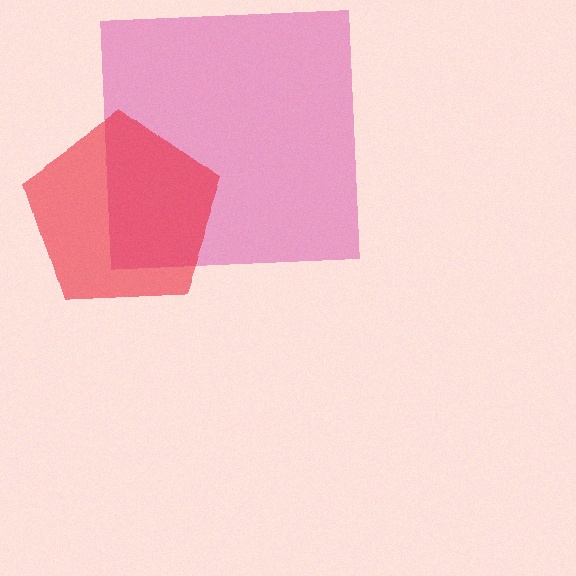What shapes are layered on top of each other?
The layered shapes are: a magenta square, a red pentagon.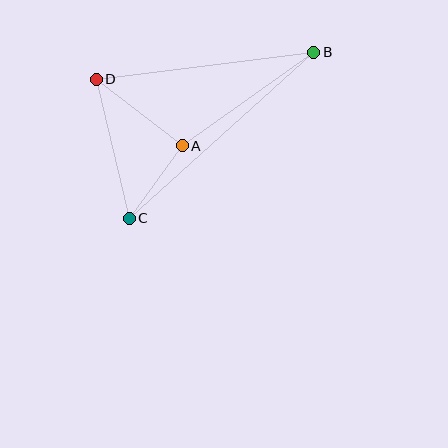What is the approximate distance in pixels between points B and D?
The distance between B and D is approximately 219 pixels.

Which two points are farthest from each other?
Points B and C are farthest from each other.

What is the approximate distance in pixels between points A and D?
The distance between A and D is approximately 109 pixels.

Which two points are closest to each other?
Points A and C are closest to each other.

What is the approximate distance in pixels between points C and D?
The distance between C and D is approximately 143 pixels.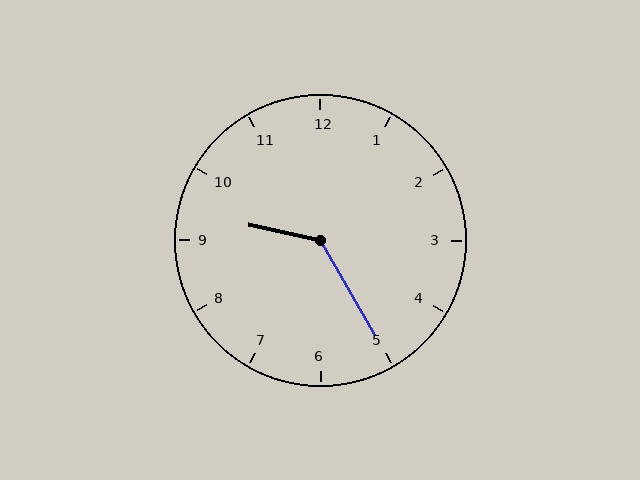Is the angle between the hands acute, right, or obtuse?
It is obtuse.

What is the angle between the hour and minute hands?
Approximately 132 degrees.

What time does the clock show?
9:25.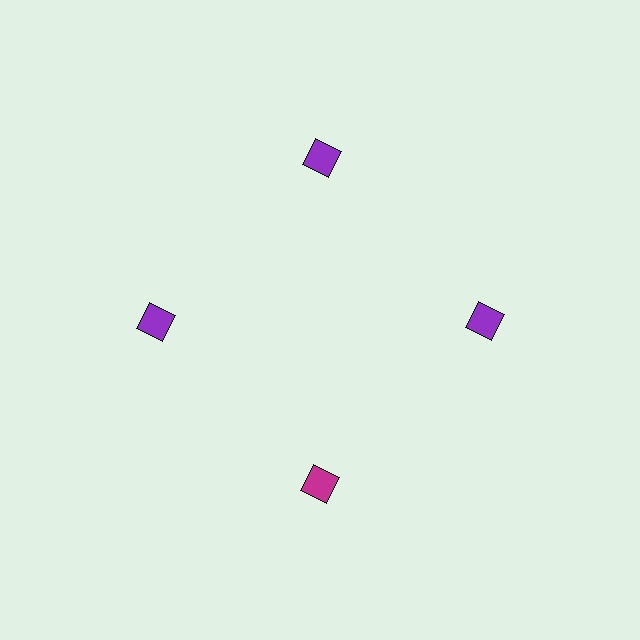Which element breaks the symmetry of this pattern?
The magenta diamond at roughly the 6 o'clock position breaks the symmetry. All other shapes are purple diamonds.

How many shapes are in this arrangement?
There are 4 shapes arranged in a ring pattern.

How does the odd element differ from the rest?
It has a different color: magenta instead of purple.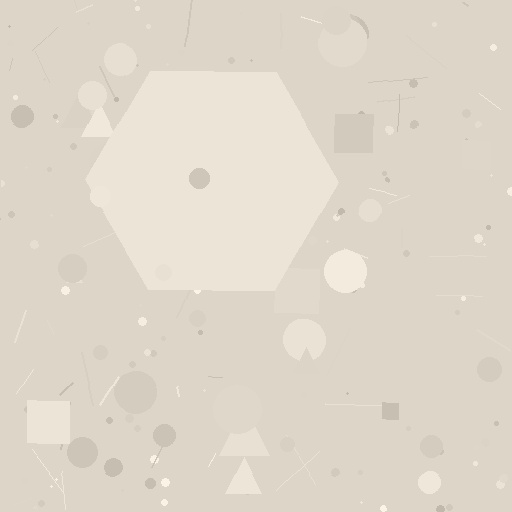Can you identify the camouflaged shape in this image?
The camouflaged shape is a hexagon.